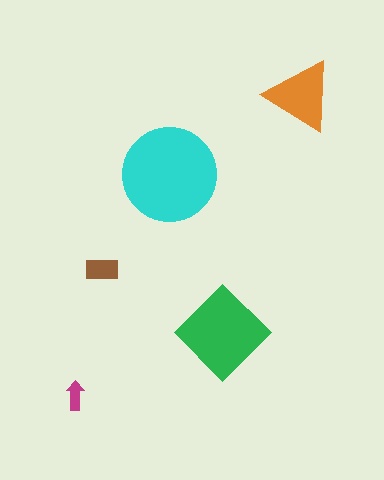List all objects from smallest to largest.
The magenta arrow, the brown rectangle, the orange triangle, the green diamond, the cyan circle.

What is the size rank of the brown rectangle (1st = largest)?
4th.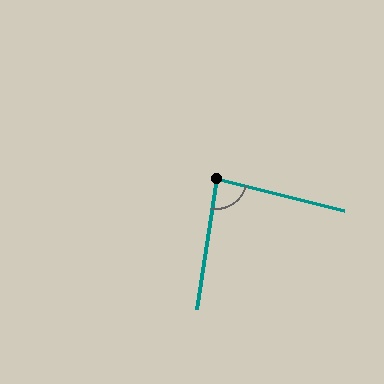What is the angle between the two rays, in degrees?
Approximately 84 degrees.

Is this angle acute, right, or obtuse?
It is acute.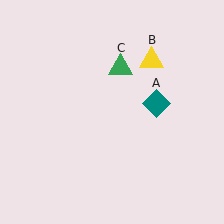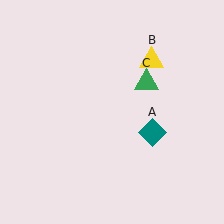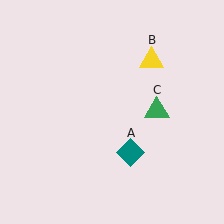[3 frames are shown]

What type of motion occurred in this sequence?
The teal diamond (object A), green triangle (object C) rotated clockwise around the center of the scene.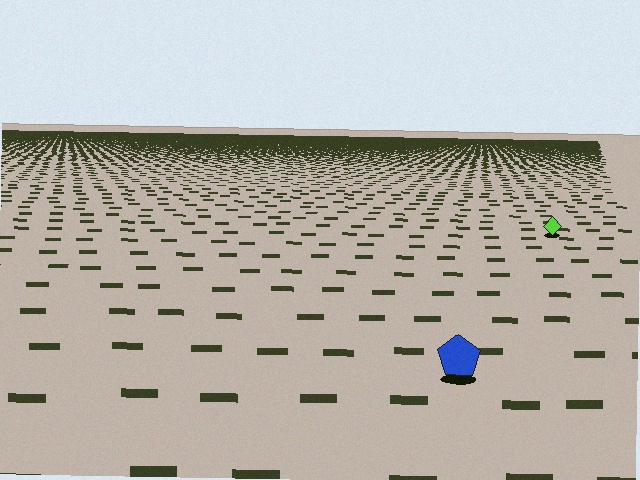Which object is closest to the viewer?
The blue pentagon is closest. The texture marks near it are larger and more spread out.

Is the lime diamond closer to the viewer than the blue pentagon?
No. The blue pentagon is closer — you can tell from the texture gradient: the ground texture is coarser near it.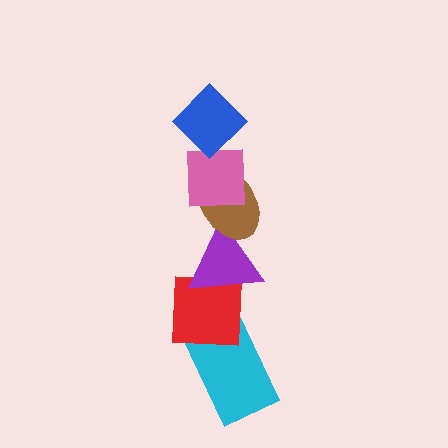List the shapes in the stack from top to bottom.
From top to bottom: the blue diamond, the pink square, the brown ellipse, the purple triangle, the red square, the cyan rectangle.